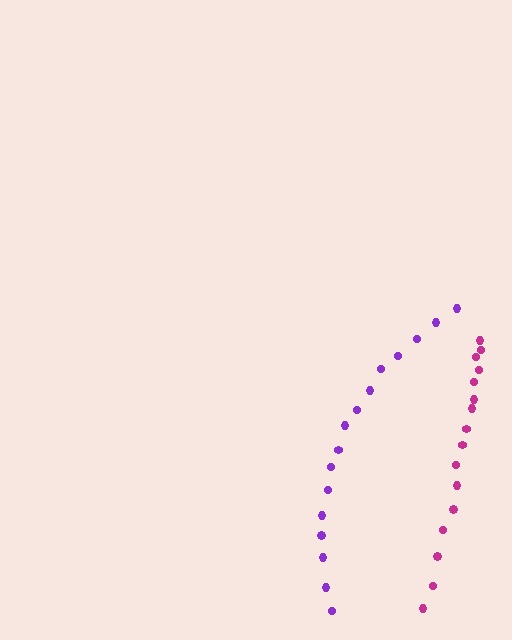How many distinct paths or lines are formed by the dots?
There are 2 distinct paths.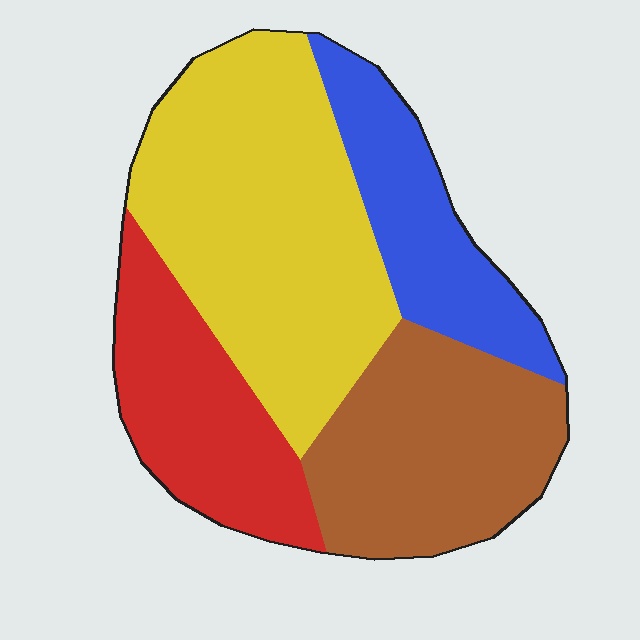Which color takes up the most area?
Yellow, at roughly 40%.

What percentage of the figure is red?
Red takes up less than a quarter of the figure.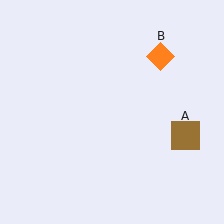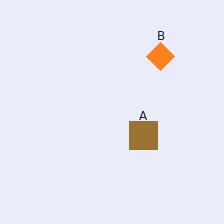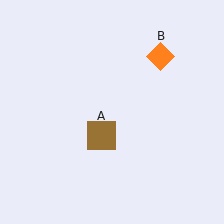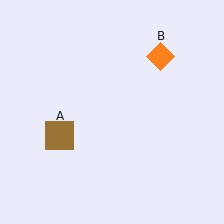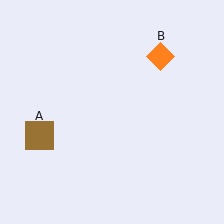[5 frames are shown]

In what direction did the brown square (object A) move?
The brown square (object A) moved left.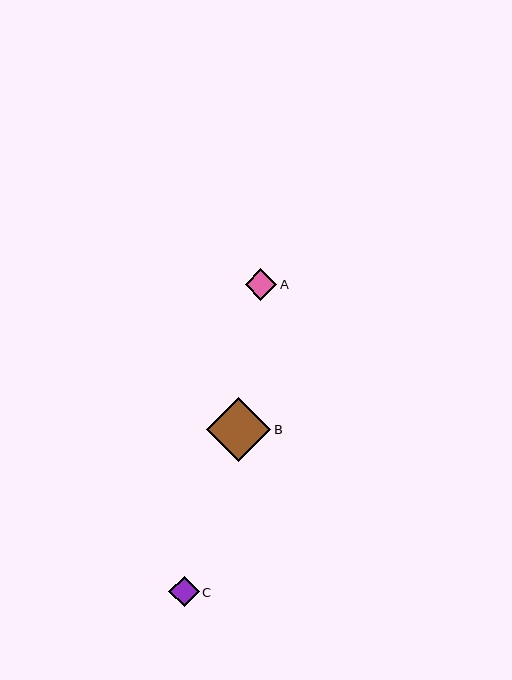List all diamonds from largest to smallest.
From largest to smallest: B, A, C.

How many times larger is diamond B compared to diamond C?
Diamond B is approximately 2.1 times the size of diamond C.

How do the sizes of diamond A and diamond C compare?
Diamond A and diamond C are approximately the same size.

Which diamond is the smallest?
Diamond C is the smallest with a size of approximately 30 pixels.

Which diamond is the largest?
Diamond B is the largest with a size of approximately 64 pixels.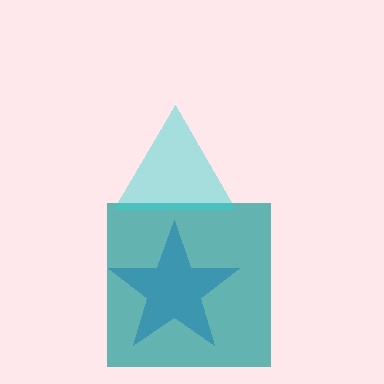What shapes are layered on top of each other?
The layered shapes are: a blue star, a teal square, a cyan triangle.